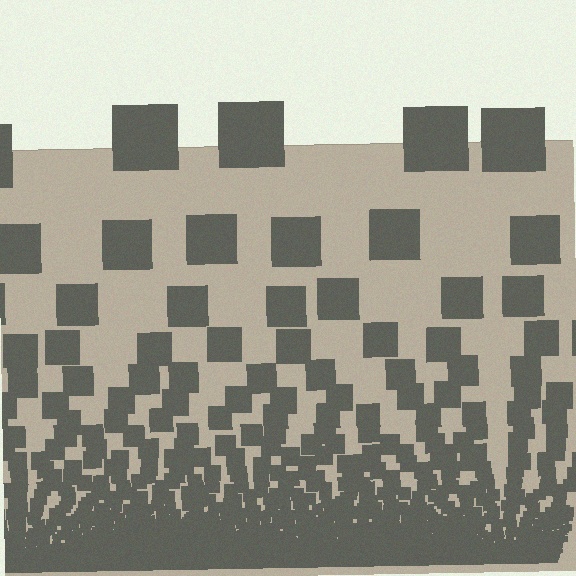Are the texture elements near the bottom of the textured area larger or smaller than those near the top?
Smaller. The gradient is inverted — elements near the bottom are smaller and denser.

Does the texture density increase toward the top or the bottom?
Density increases toward the bottom.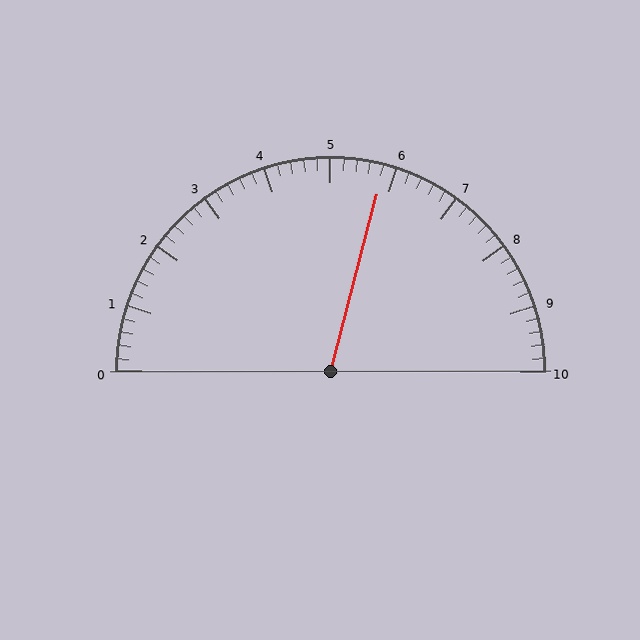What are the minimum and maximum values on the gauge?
The gauge ranges from 0 to 10.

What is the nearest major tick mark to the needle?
The nearest major tick mark is 6.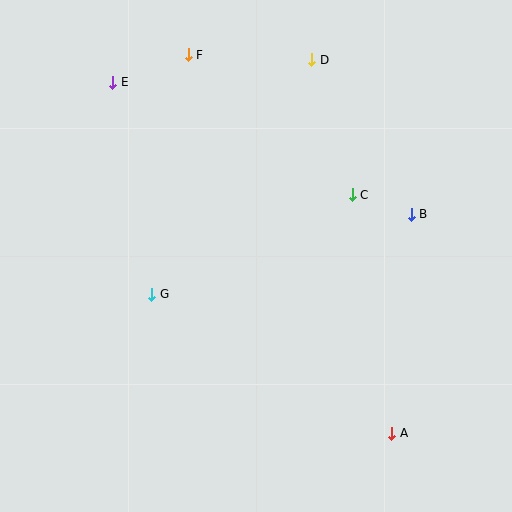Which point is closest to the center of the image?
Point G at (152, 294) is closest to the center.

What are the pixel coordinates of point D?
Point D is at (312, 60).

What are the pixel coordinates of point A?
Point A is at (392, 433).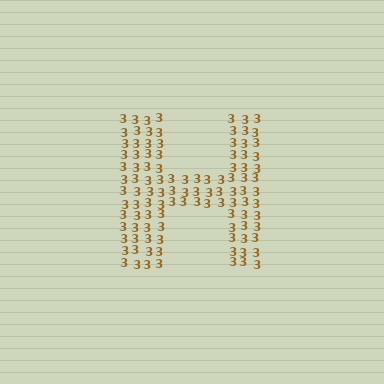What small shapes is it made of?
It is made of small digit 3's.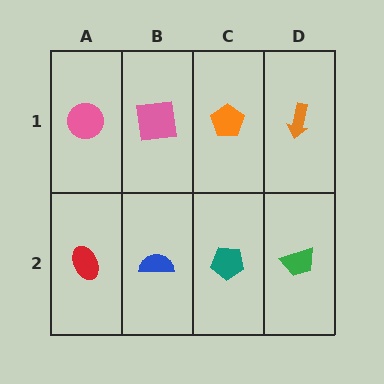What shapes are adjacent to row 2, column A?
A pink circle (row 1, column A), a blue semicircle (row 2, column B).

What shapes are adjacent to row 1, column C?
A teal pentagon (row 2, column C), a pink square (row 1, column B), an orange arrow (row 1, column D).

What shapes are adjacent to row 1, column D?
A green trapezoid (row 2, column D), an orange pentagon (row 1, column C).